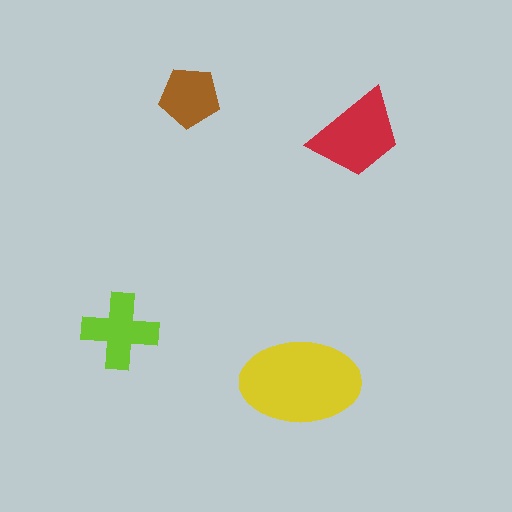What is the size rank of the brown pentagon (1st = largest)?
4th.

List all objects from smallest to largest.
The brown pentagon, the lime cross, the red trapezoid, the yellow ellipse.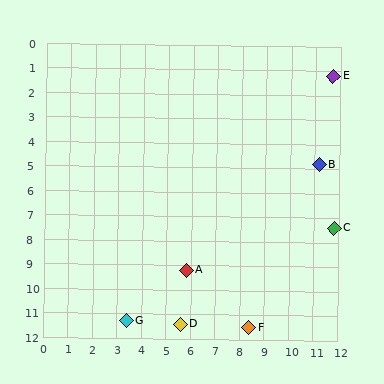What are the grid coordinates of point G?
Point G is at approximately (3.4, 11.3).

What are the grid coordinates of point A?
Point A is at approximately (5.8, 9.2).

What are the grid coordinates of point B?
Point B is at approximately (11.2, 4.8).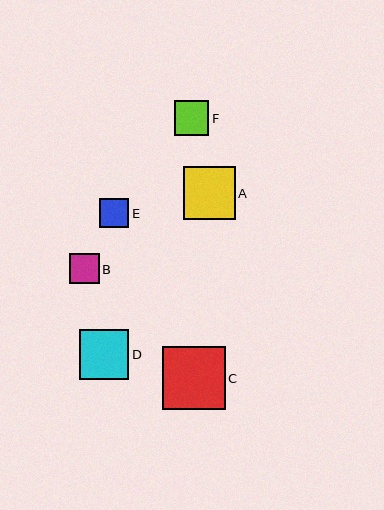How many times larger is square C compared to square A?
Square C is approximately 1.2 times the size of square A.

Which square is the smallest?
Square E is the smallest with a size of approximately 29 pixels.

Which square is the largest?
Square C is the largest with a size of approximately 63 pixels.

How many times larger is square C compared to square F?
Square C is approximately 1.8 times the size of square F.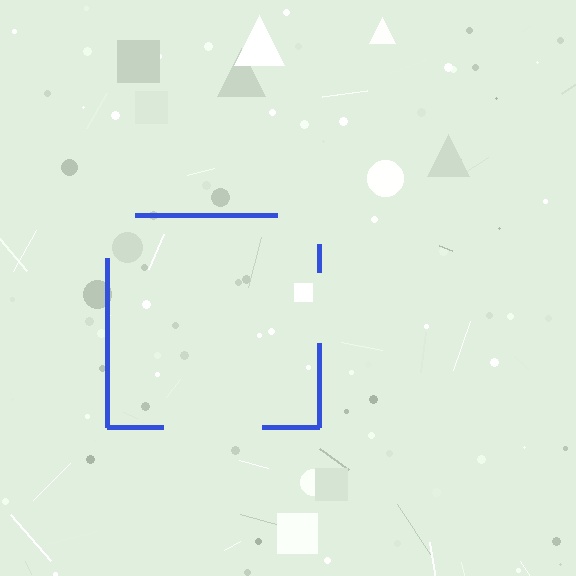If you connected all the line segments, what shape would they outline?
They would outline a square.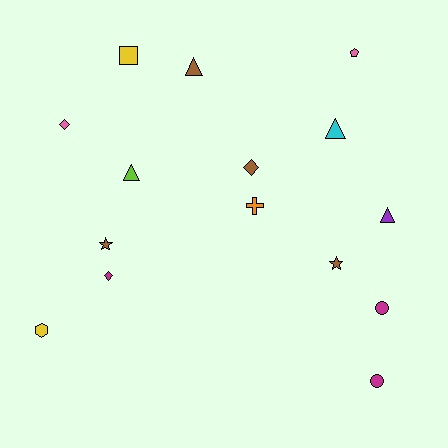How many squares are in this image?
There is 1 square.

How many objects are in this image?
There are 15 objects.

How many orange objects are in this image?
There is 1 orange object.